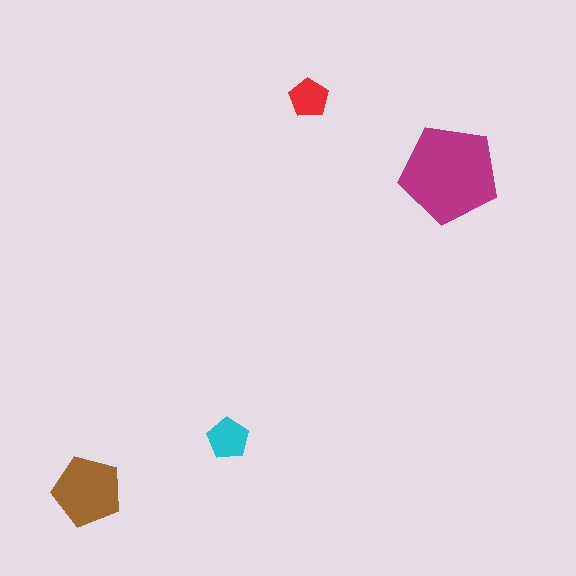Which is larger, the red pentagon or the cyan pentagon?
The cyan one.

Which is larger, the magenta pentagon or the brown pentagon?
The magenta one.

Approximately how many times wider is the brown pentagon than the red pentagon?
About 2 times wider.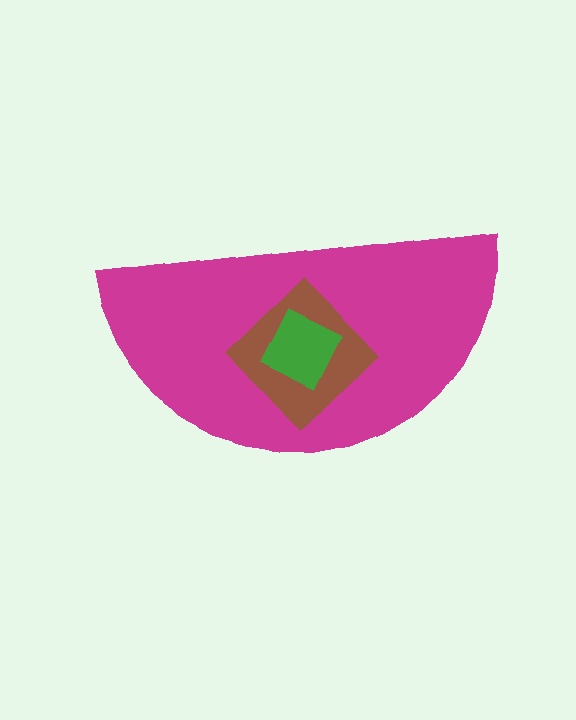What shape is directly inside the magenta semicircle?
The brown diamond.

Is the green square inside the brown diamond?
Yes.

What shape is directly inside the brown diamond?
The green square.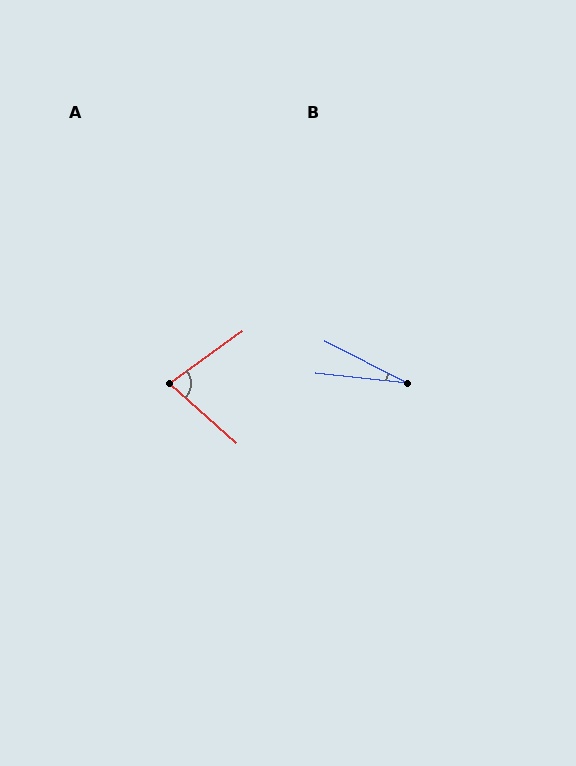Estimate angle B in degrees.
Approximately 21 degrees.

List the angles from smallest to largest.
B (21°), A (77°).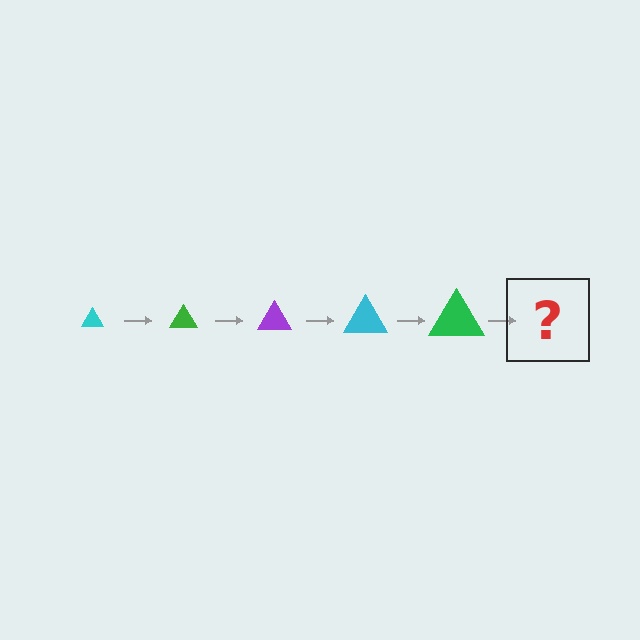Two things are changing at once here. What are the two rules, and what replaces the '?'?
The two rules are that the triangle grows larger each step and the color cycles through cyan, green, and purple. The '?' should be a purple triangle, larger than the previous one.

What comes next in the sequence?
The next element should be a purple triangle, larger than the previous one.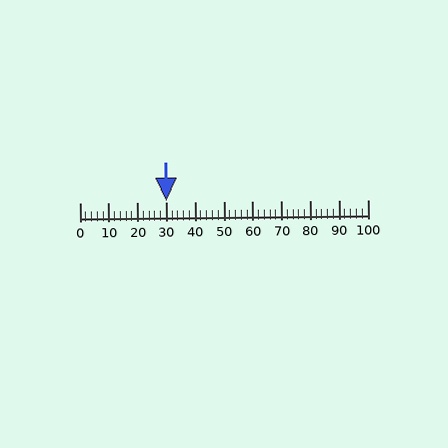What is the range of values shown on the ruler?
The ruler shows values from 0 to 100.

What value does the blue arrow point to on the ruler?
The blue arrow points to approximately 30.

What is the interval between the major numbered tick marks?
The major tick marks are spaced 10 units apart.